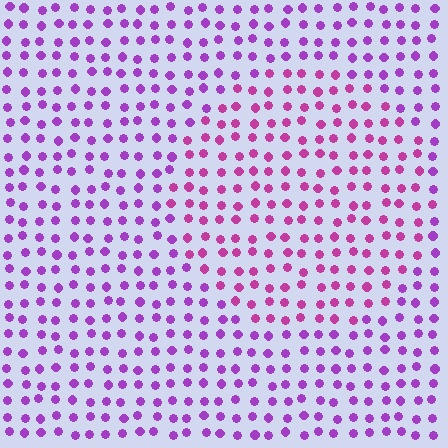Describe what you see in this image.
The image is filled with small purple elements in a uniform arrangement. A circle-shaped region is visible where the elements are tinted to a slightly different hue, forming a subtle color boundary.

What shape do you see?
I see a circle.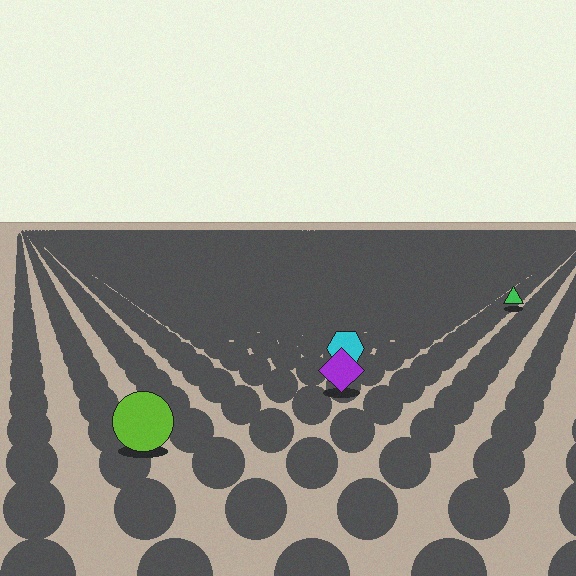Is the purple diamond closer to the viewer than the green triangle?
Yes. The purple diamond is closer — you can tell from the texture gradient: the ground texture is coarser near it.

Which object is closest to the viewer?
The lime circle is closest. The texture marks near it are larger and more spread out.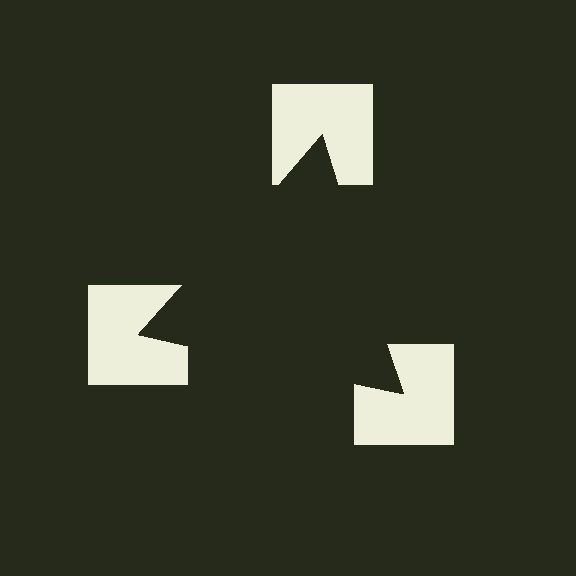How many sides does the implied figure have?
3 sides.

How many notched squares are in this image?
There are 3 — one at each vertex of the illusory triangle.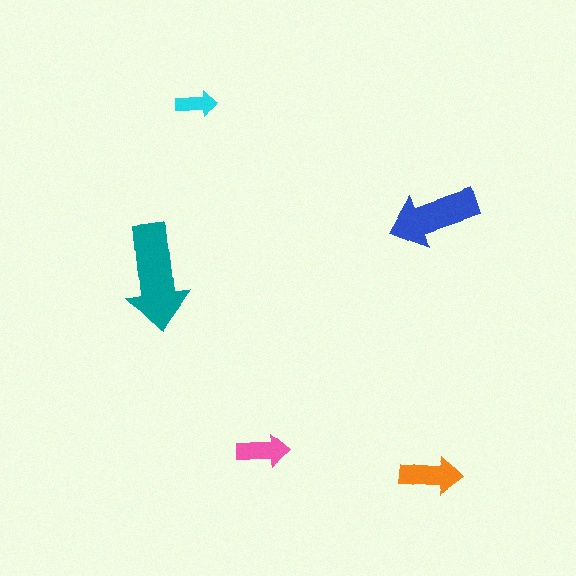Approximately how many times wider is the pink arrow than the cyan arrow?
About 1.5 times wider.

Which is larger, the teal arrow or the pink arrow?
The teal one.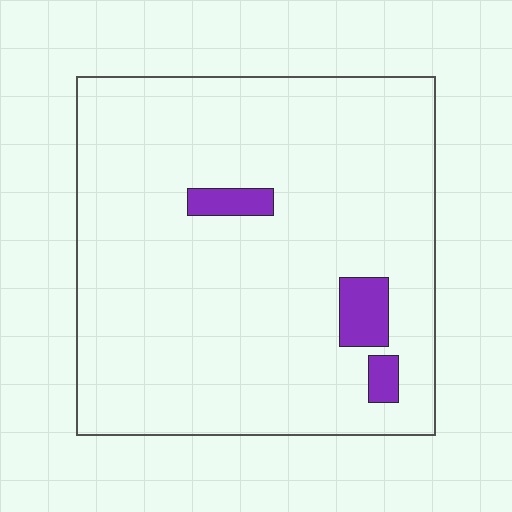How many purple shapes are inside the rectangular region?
3.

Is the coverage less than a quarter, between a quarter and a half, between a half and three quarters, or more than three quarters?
Less than a quarter.